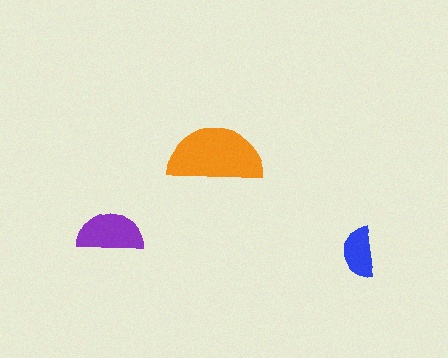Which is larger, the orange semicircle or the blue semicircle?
The orange one.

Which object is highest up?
The orange semicircle is topmost.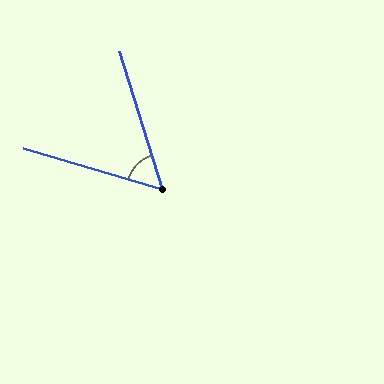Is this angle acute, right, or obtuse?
It is acute.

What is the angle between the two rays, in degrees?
Approximately 57 degrees.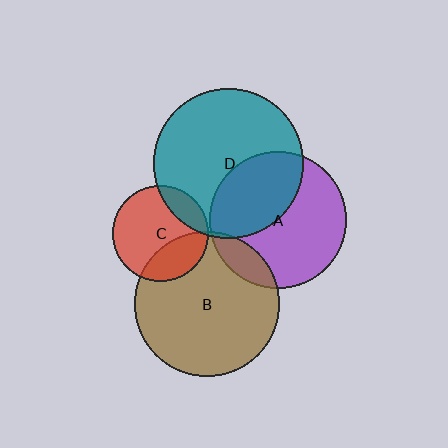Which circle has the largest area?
Circle D (teal).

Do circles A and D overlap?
Yes.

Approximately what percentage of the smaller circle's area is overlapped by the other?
Approximately 40%.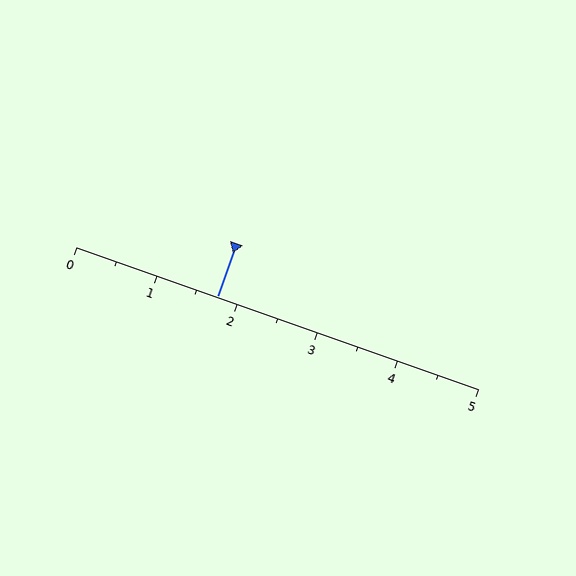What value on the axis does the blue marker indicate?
The marker indicates approximately 1.8.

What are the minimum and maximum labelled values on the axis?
The axis runs from 0 to 5.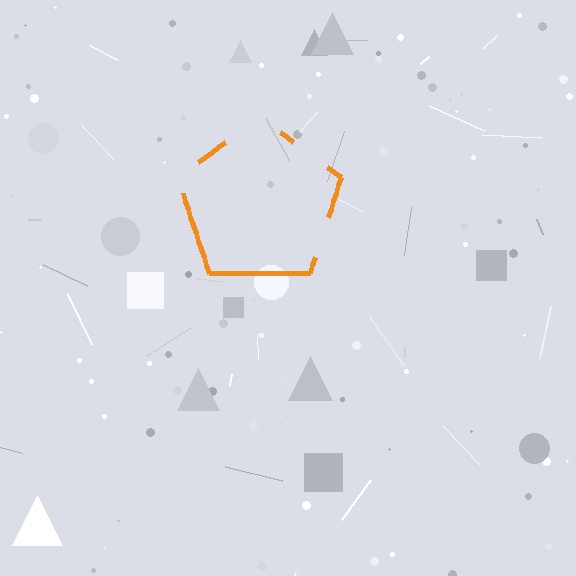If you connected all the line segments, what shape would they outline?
They would outline a pentagon.